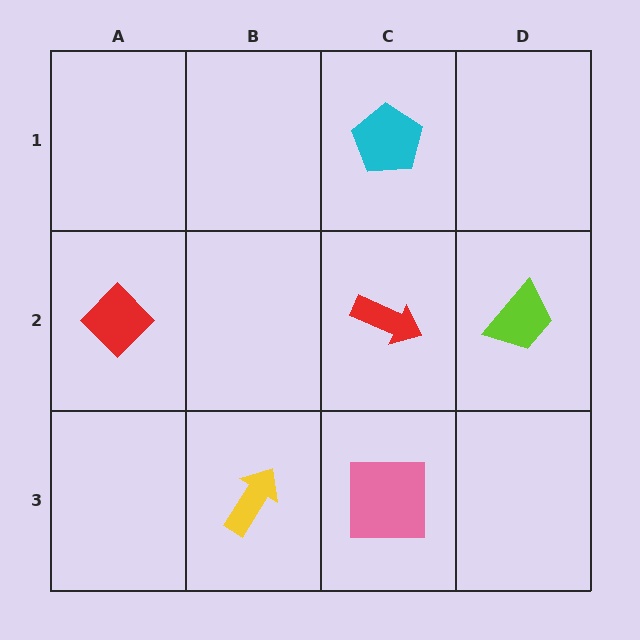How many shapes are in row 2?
3 shapes.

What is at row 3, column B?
A yellow arrow.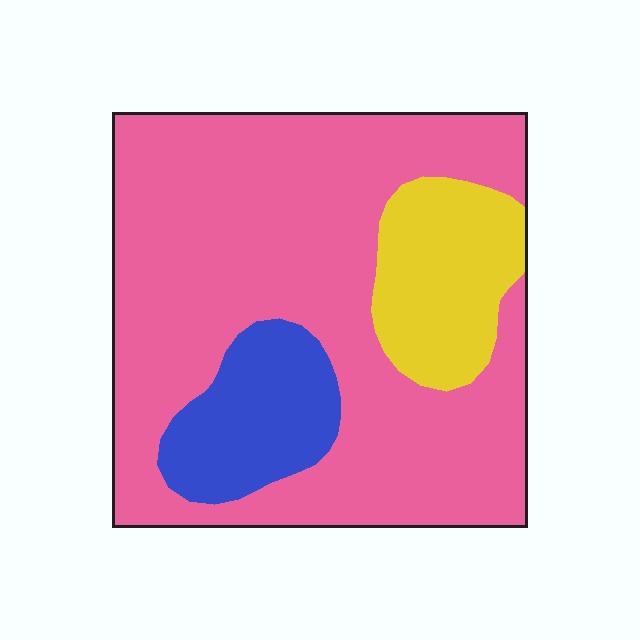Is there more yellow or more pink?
Pink.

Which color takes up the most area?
Pink, at roughly 70%.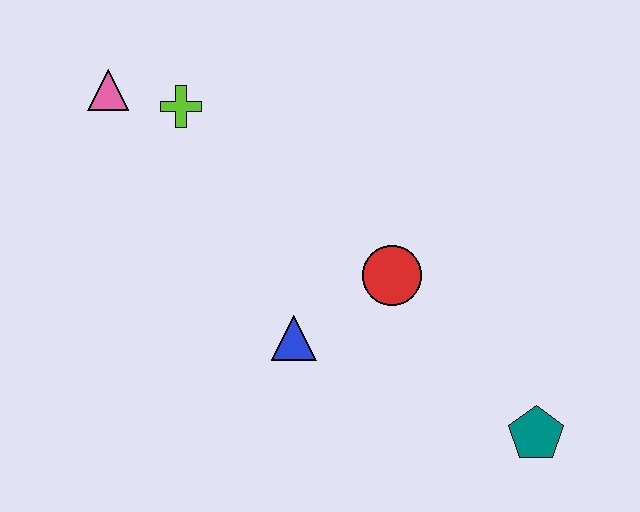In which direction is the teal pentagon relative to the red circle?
The teal pentagon is below the red circle.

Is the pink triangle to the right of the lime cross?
No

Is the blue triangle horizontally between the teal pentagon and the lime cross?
Yes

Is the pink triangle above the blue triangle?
Yes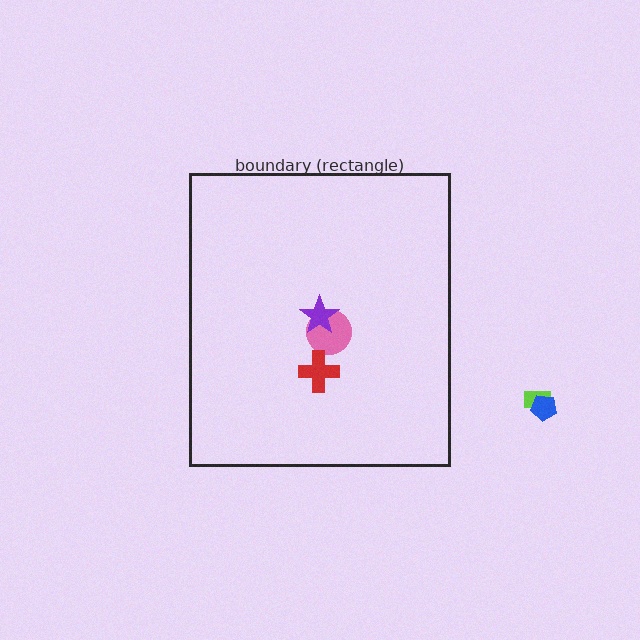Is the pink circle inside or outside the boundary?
Inside.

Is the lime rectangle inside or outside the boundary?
Outside.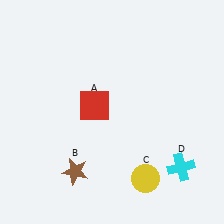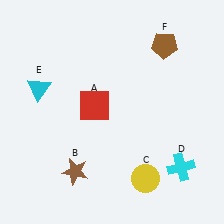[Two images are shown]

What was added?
A cyan triangle (E), a brown pentagon (F) were added in Image 2.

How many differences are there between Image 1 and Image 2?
There are 2 differences between the two images.